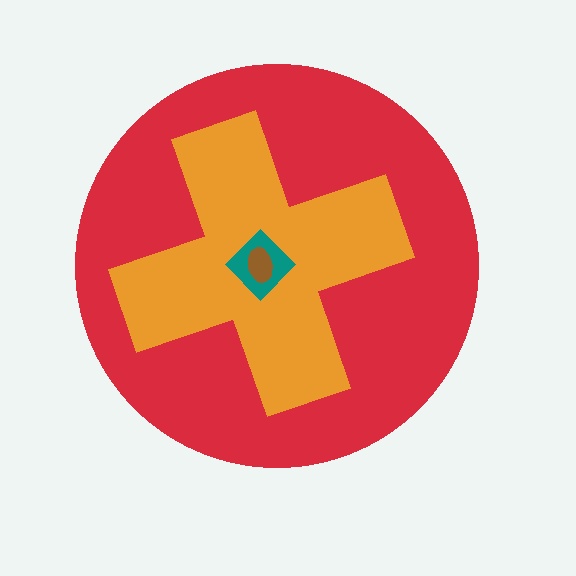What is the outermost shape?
The red circle.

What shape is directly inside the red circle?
The orange cross.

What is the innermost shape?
The brown ellipse.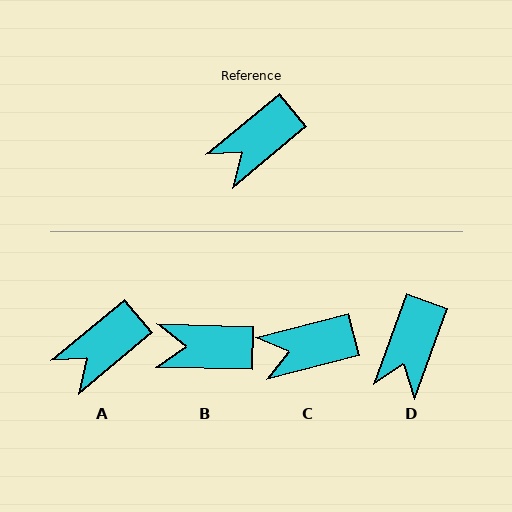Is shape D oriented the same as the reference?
No, it is off by about 30 degrees.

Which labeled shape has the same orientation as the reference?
A.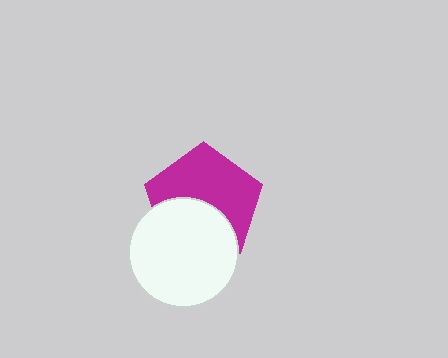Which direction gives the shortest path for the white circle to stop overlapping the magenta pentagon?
Moving down gives the shortest separation.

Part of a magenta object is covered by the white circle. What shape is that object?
It is a pentagon.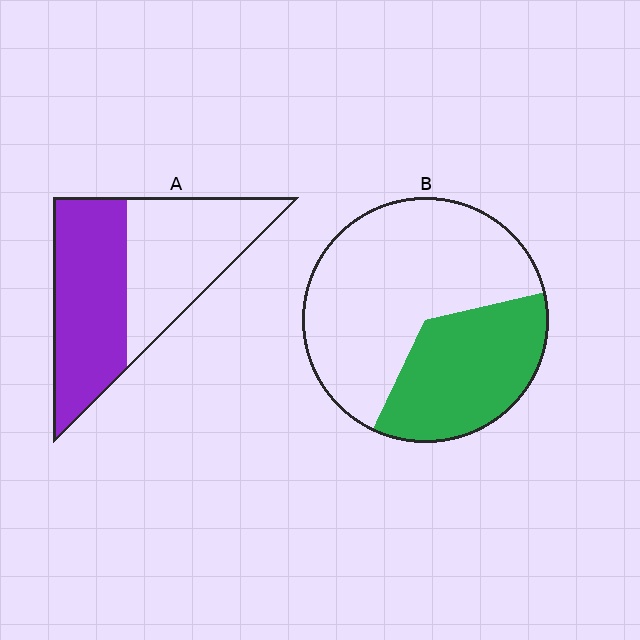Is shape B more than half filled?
No.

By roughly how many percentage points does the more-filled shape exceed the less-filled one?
By roughly 15 percentage points (A over B).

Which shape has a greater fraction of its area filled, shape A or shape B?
Shape A.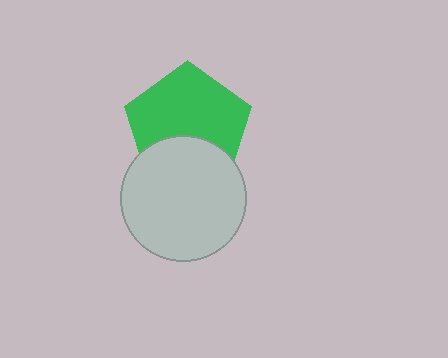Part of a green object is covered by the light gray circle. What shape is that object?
It is a pentagon.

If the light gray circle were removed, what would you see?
You would see the complete green pentagon.